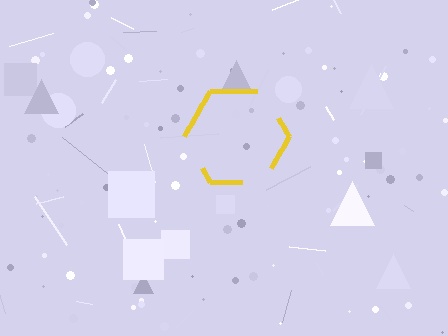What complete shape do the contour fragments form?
The contour fragments form a hexagon.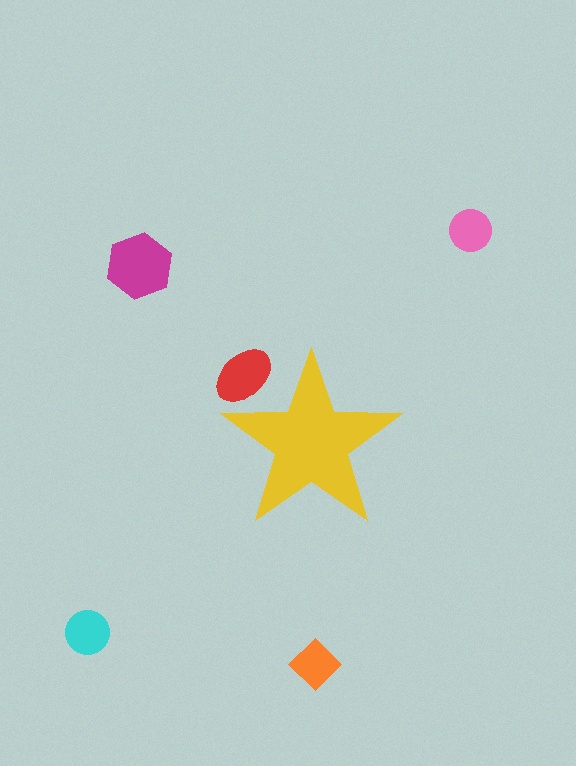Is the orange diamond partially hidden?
No, the orange diamond is fully visible.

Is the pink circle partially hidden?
No, the pink circle is fully visible.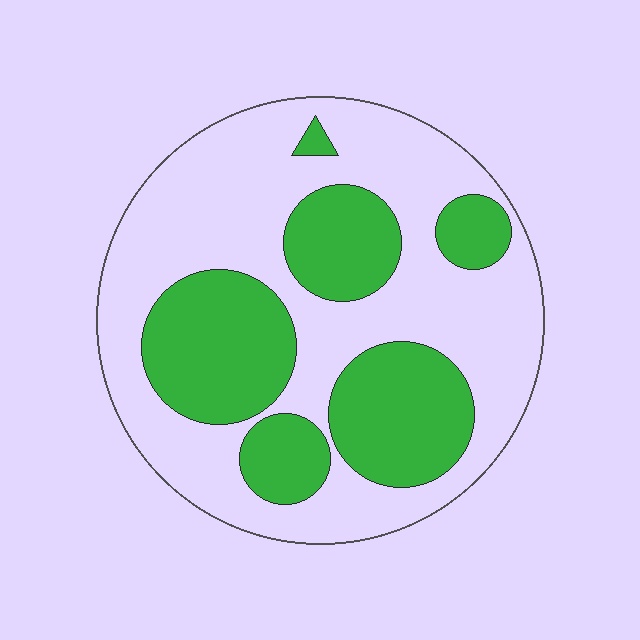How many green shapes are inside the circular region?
6.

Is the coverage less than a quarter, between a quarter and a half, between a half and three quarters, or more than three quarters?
Between a quarter and a half.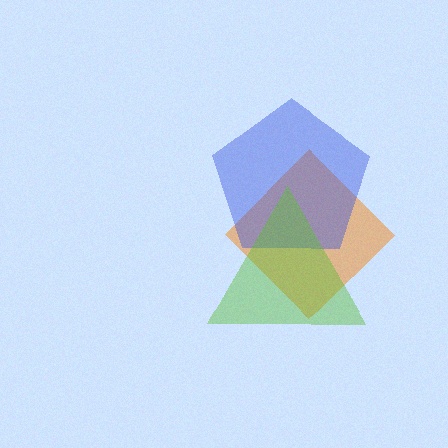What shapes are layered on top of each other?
The layered shapes are: an orange diamond, a blue pentagon, a lime triangle.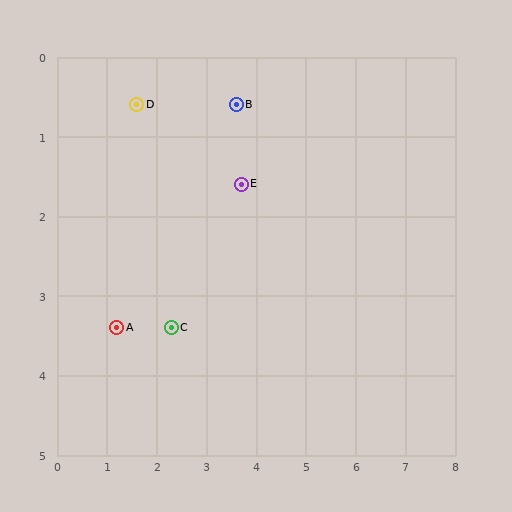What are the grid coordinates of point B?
Point B is at approximately (3.6, 0.6).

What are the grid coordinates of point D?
Point D is at approximately (1.6, 0.6).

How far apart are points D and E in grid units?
Points D and E are about 2.3 grid units apart.